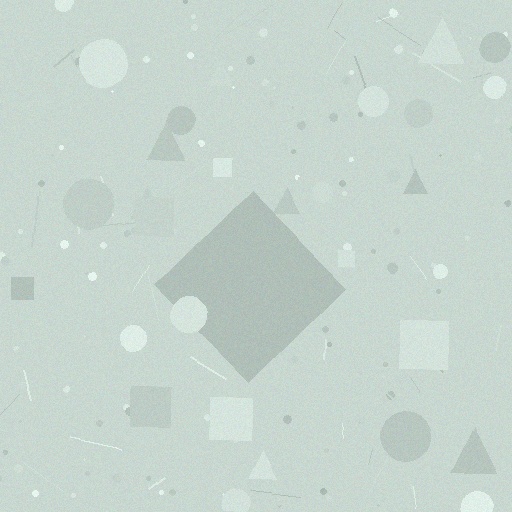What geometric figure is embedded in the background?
A diamond is embedded in the background.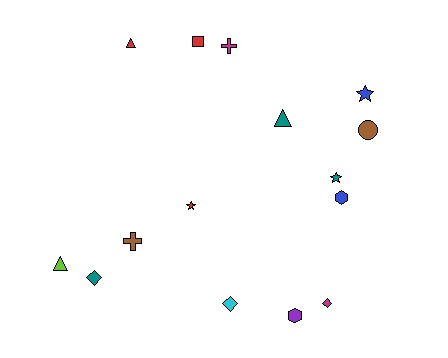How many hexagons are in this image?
There are 2 hexagons.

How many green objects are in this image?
There are no green objects.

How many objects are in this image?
There are 15 objects.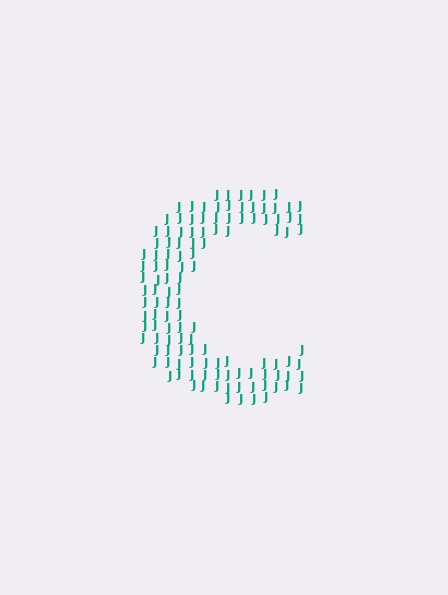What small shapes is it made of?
It is made of small letter J's.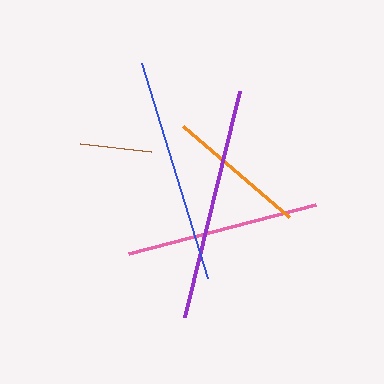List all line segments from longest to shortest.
From longest to shortest: purple, blue, pink, orange, brown.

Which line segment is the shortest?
The brown line is the shortest at approximately 71 pixels.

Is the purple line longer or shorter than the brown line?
The purple line is longer than the brown line.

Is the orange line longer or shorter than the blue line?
The blue line is longer than the orange line.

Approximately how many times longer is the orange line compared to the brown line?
The orange line is approximately 2.0 times the length of the brown line.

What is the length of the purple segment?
The purple segment is approximately 232 pixels long.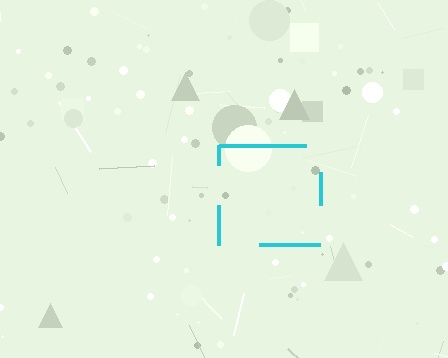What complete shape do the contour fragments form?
The contour fragments form a square.